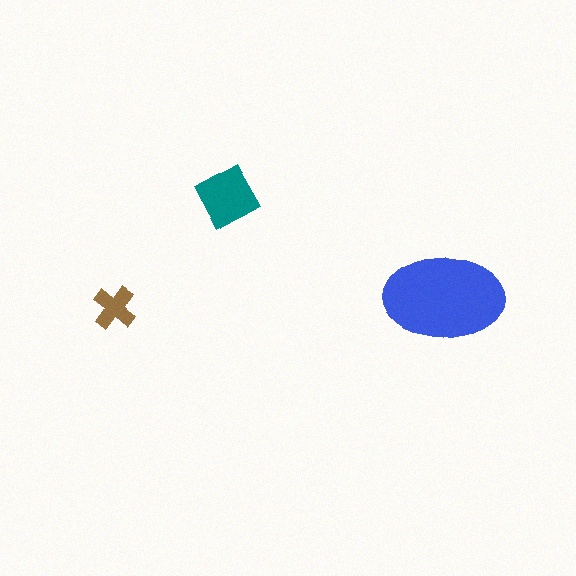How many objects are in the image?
There are 3 objects in the image.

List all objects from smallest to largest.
The brown cross, the teal square, the blue ellipse.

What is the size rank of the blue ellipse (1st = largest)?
1st.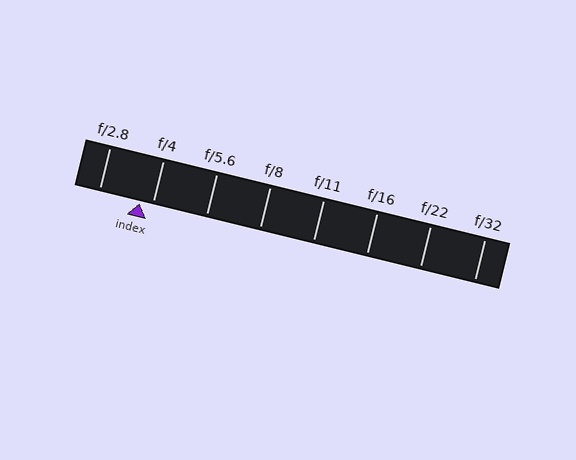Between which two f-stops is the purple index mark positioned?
The index mark is between f/2.8 and f/4.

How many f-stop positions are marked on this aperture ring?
There are 8 f-stop positions marked.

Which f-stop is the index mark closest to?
The index mark is closest to f/4.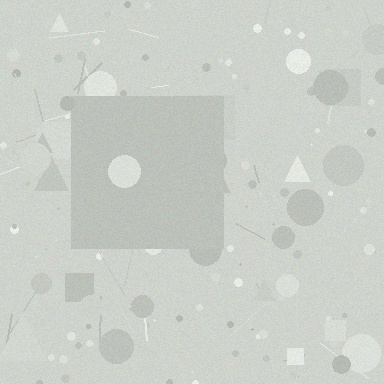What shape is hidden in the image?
A square is hidden in the image.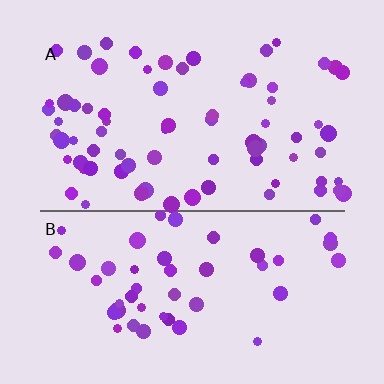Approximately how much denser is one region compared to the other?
Approximately 1.5× — region A over region B.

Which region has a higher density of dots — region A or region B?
A (the top).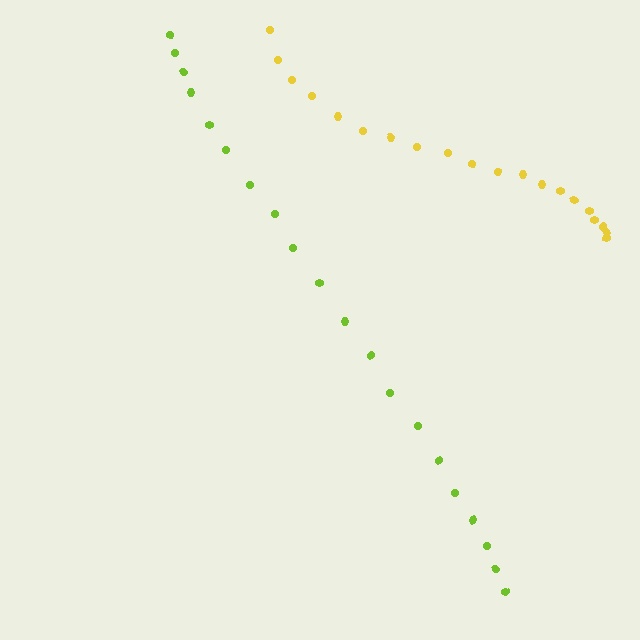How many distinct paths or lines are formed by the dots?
There are 2 distinct paths.